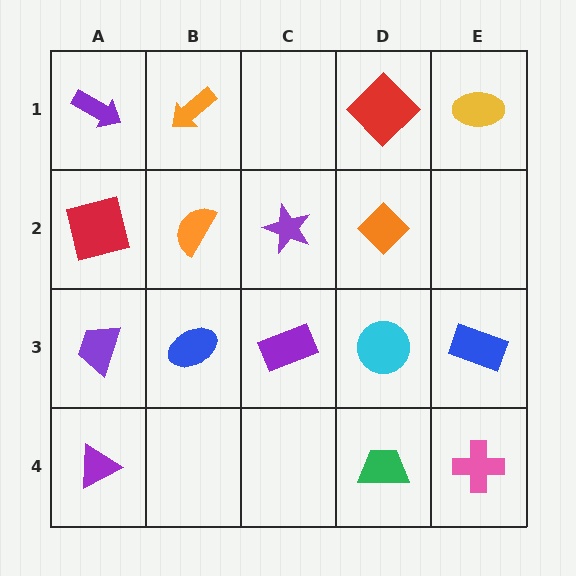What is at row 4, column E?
A pink cross.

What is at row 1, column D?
A red diamond.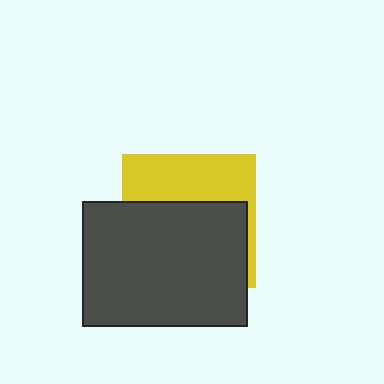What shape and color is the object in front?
The object in front is a dark gray rectangle.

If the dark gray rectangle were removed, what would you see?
You would see the complete yellow square.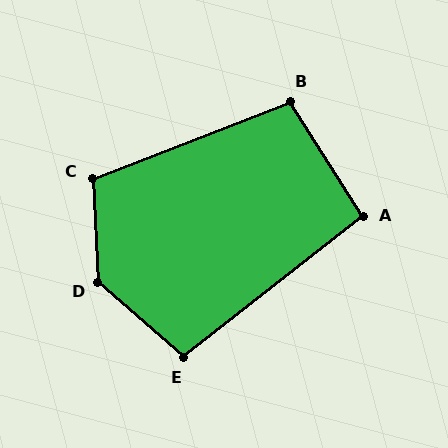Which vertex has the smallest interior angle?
A, at approximately 96 degrees.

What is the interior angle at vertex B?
Approximately 101 degrees (obtuse).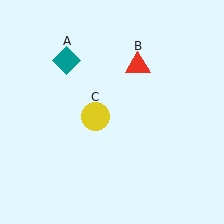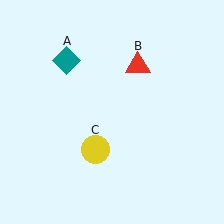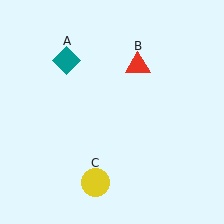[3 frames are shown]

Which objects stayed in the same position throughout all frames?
Teal diamond (object A) and red triangle (object B) remained stationary.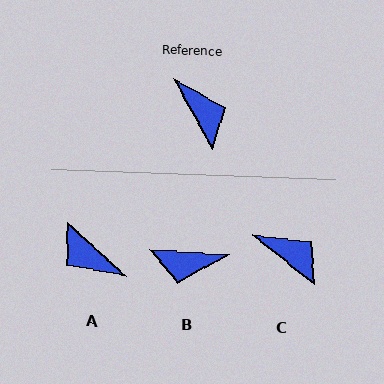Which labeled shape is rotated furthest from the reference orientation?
A, about 162 degrees away.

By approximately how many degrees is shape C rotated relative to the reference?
Approximately 21 degrees counter-clockwise.